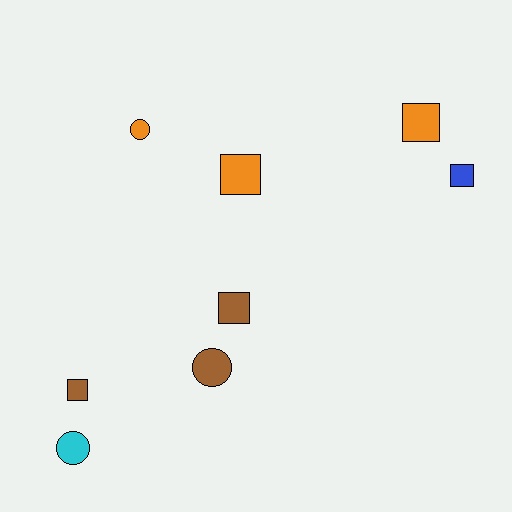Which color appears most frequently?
Orange, with 3 objects.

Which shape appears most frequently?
Square, with 5 objects.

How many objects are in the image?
There are 8 objects.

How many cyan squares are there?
There are no cyan squares.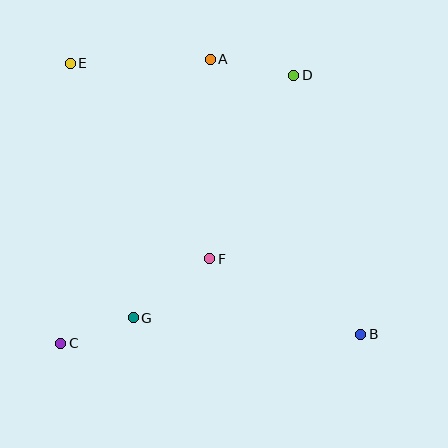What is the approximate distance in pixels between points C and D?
The distance between C and D is approximately 355 pixels.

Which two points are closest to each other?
Points C and G are closest to each other.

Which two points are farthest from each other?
Points B and E are farthest from each other.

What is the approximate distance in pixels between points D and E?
The distance between D and E is approximately 224 pixels.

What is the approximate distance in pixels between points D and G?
The distance between D and G is approximately 291 pixels.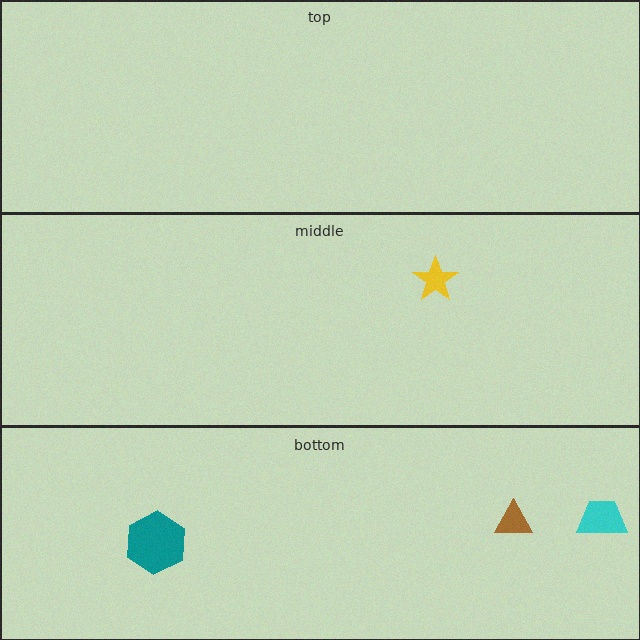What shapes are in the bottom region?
The brown triangle, the cyan trapezoid, the teal hexagon.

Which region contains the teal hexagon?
The bottom region.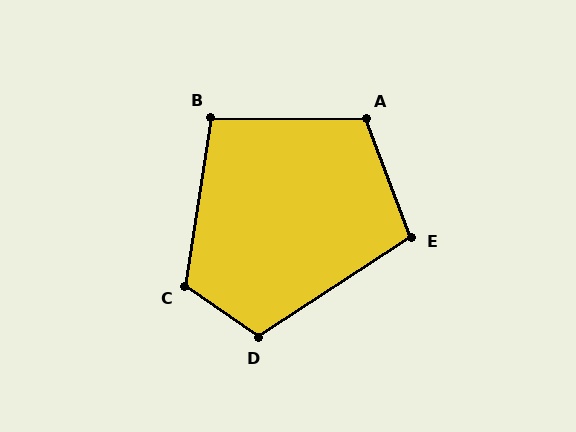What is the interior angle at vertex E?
Approximately 103 degrees (obtuse).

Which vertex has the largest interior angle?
C, at approximately 116 degrees.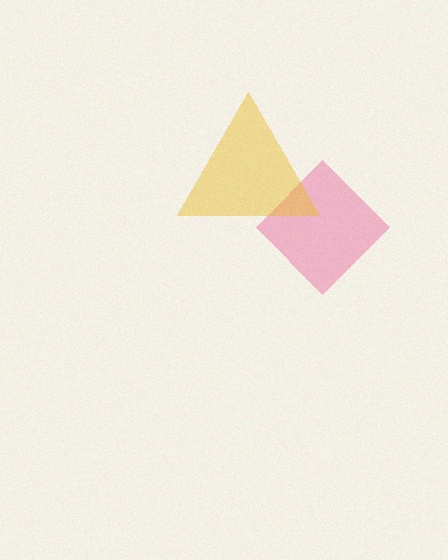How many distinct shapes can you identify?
There are 2 distinct shapes: a pink diamond, a yellow triangle.